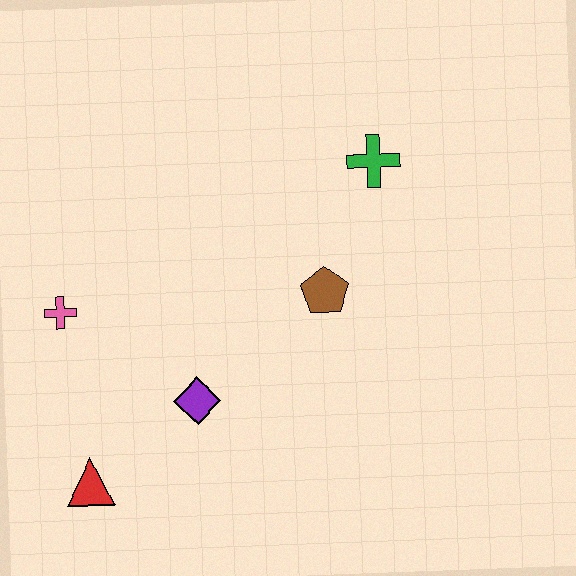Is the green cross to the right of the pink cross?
Yes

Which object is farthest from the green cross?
The red triangle is farthest from the green cross.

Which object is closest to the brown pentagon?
The green cross is closest to the brown pentagon.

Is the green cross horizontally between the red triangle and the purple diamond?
No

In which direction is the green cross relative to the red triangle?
The green cross is above the red triangle.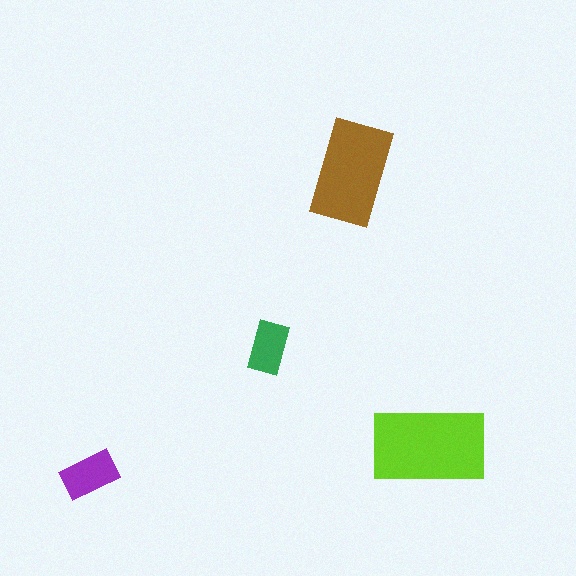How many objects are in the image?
There are 4 objects in the image.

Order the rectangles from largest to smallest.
the lime one, the brown one, the purple one, the green one.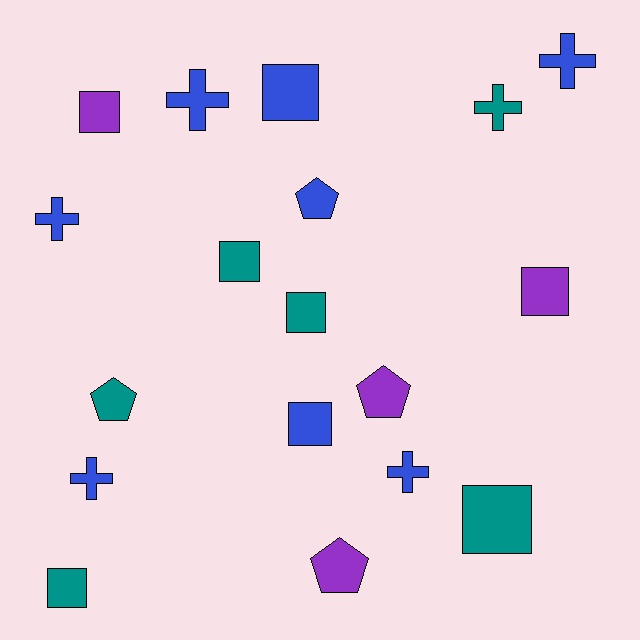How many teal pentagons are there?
There is 1 teal pentagon.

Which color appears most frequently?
Blue, with 8 objects.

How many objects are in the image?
There are 18 objects.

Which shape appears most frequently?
Square, with 8 objects.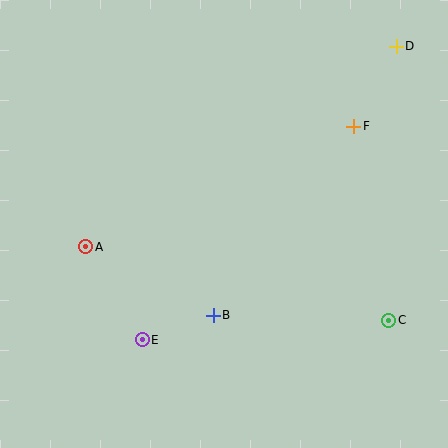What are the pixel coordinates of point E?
Point E is at (142, 340).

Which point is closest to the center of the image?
Point B at (213, 315) is closest to the center.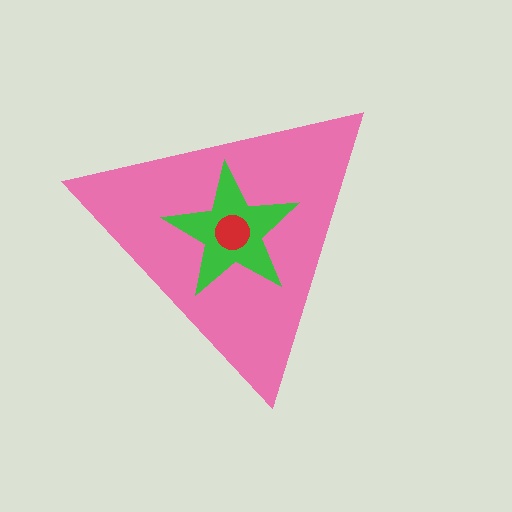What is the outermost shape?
The pink triangle.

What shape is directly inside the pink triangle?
The green star.